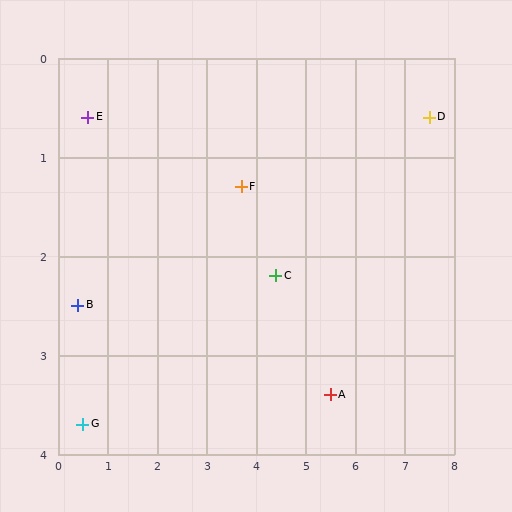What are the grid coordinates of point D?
Point D is at approximately (7.5, 0.6).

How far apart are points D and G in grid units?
Points D and G are about 7.7 grid units apart.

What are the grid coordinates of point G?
Point G is at approximately (0.5, 3.7).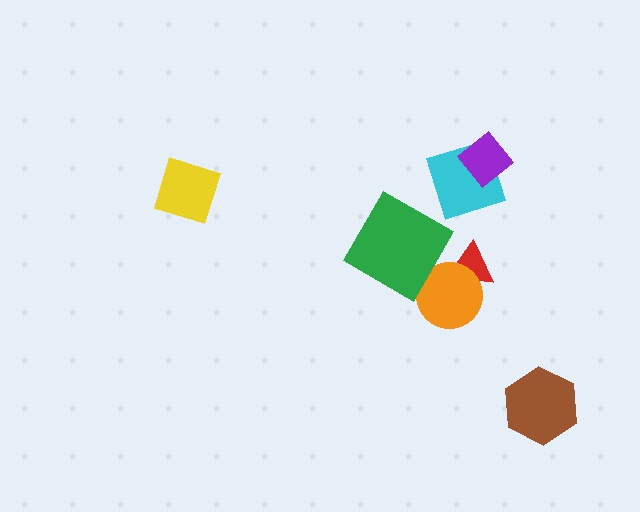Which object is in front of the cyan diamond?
The purple diamond is in front of the cyan diamond.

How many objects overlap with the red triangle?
1 object overlaps with the red triangle.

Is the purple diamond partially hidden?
No, no other shape covers it.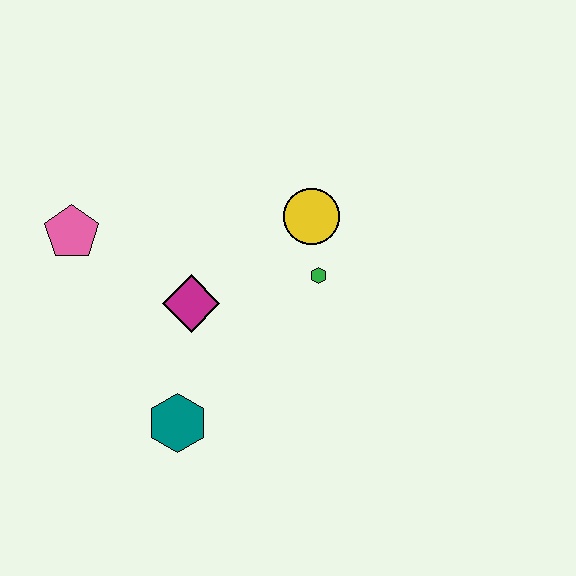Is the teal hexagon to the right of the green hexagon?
No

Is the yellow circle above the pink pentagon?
Yes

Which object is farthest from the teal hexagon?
The yellow circle is farthest from the teal hexagon.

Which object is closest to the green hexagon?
The yellow circle is closest to the green hexagon.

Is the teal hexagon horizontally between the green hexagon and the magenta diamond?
No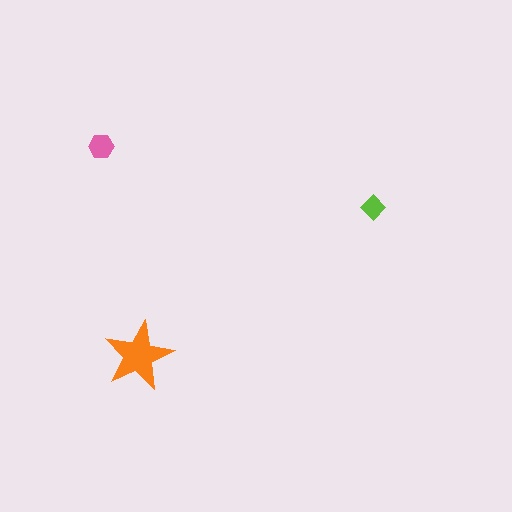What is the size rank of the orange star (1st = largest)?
1st.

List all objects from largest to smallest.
The orange star, the pink hexagon, the lime diamond.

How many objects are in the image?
There are 3 objects in the image.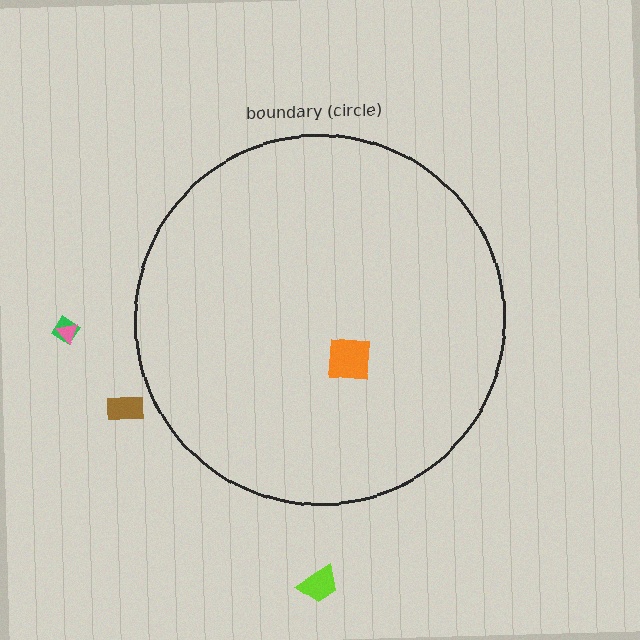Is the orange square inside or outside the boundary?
Inside.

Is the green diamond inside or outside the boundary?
Outside.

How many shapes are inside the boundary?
1 inside, 4 outside.